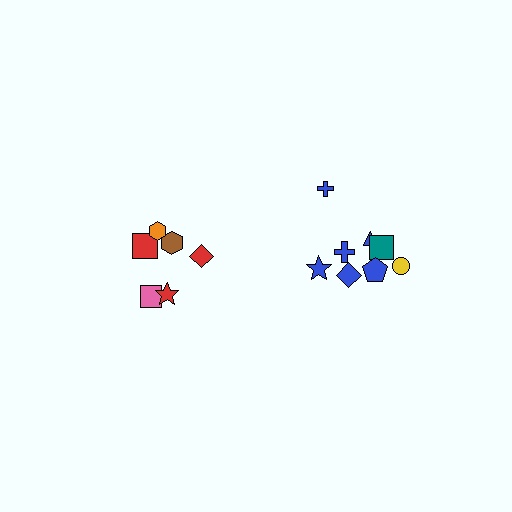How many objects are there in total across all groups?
There are 14 objects.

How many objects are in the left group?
There are 6 objects.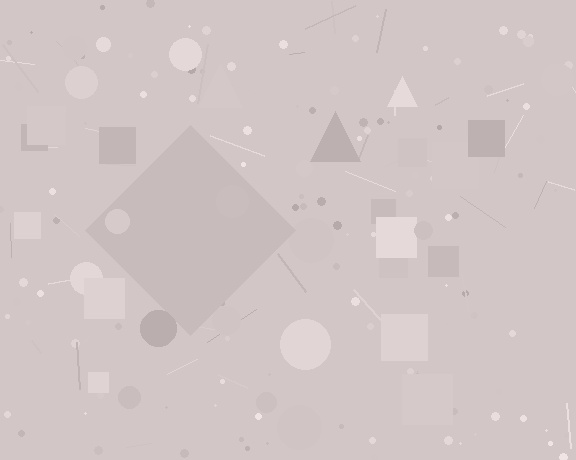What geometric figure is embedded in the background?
A diamond is embedded in the background.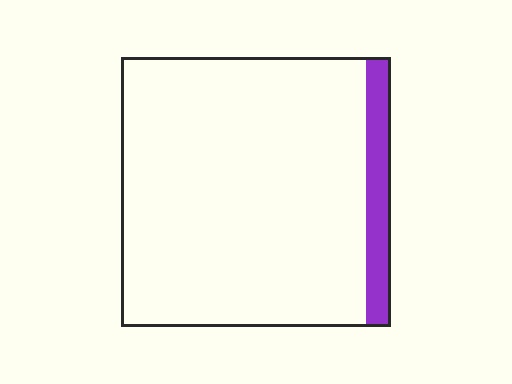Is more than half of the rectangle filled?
No.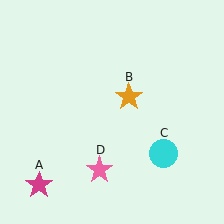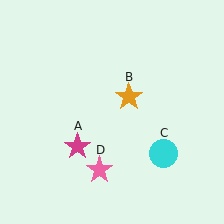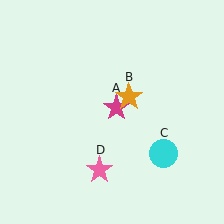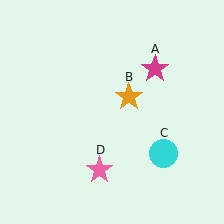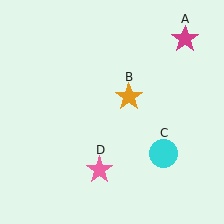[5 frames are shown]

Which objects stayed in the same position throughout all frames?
Orange star (object B) and cyan circle (object C) and pink star (object D) remained stationary.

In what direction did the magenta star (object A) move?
The magenta star (object A) moved up and to the right.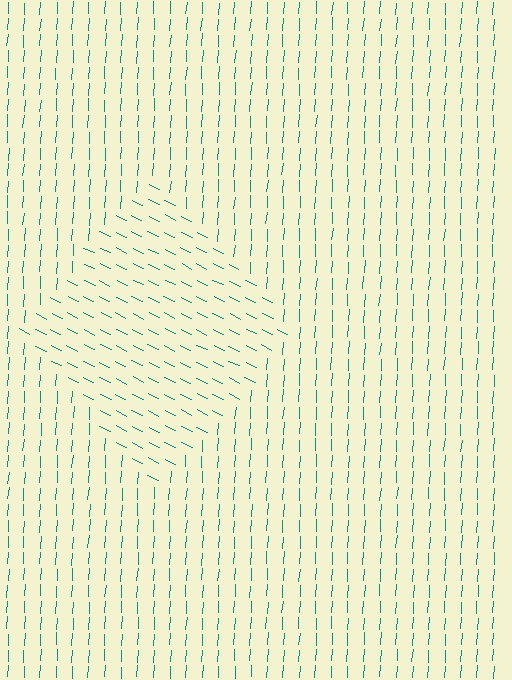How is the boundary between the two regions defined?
The boundary is defined purely by a change in line orientation (approximately 67 degrees difference). All lines are the same color and thickness.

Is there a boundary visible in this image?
Yes, there is a texture boundary formed by a change in line orientation.